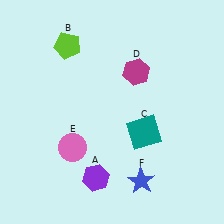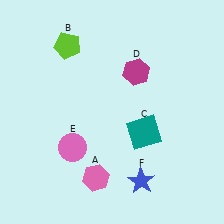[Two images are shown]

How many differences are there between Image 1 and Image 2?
There is 1 difference between the two images.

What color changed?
The hexagon (A) changed from purple in Image 1 to pink in Image 2.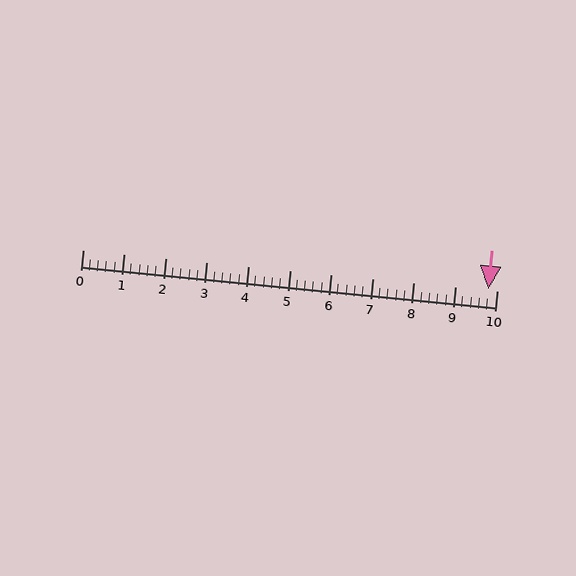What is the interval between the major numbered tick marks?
The major tick marks are spaced 1 units apart.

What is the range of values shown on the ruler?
The ruler shows values from 0 to 10.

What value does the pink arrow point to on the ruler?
The pink arrow points to approximately 9.8.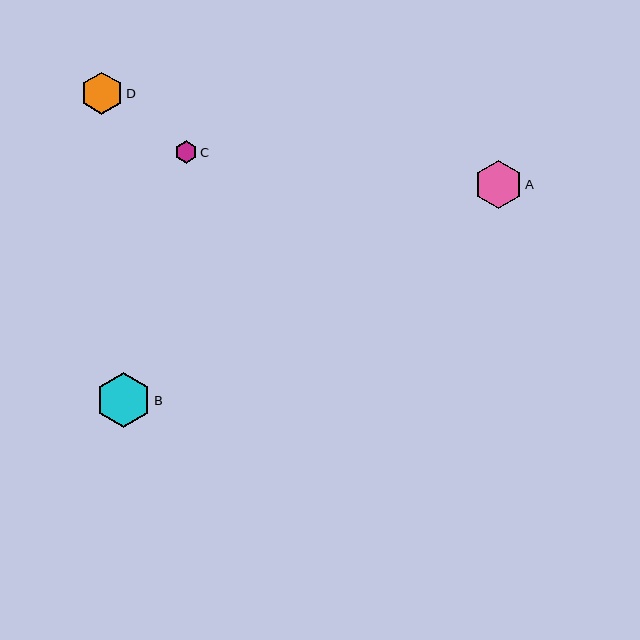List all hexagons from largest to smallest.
From largest to smallest: B, A, D, C.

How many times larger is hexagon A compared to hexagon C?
Hexagon A is approximately 2.1 times the size of hexagon C.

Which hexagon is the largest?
Hexagon B is the largest with a size of approximately 55 pixels.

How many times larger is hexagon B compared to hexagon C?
Hexagon B is approximately 2.4 times the size of hexagon C.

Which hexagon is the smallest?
Hexagon C is the smallest with a size of approximately 23 pixels.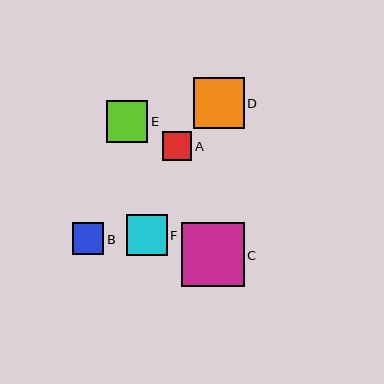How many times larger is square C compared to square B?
Square C is approximately 2.0 times the size of square B.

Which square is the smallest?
Square A is the smallest with a size of approximately 29 pixels.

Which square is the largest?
Square C is the largest with a size of approximately 63 pixels.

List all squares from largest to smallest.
From largest to smallest: C, D, E, F, B, A.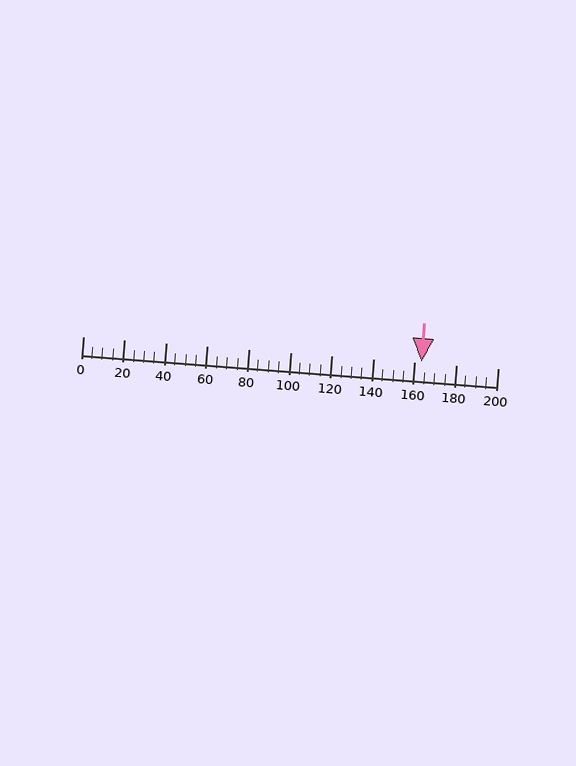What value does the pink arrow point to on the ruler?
The pink arrow points to approximately 163.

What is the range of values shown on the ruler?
The ruler shows values from 0 to 200.